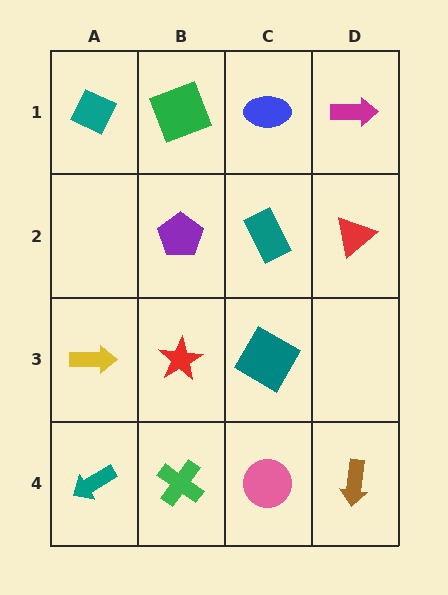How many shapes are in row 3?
3 shapes.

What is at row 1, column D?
A magenta arrow.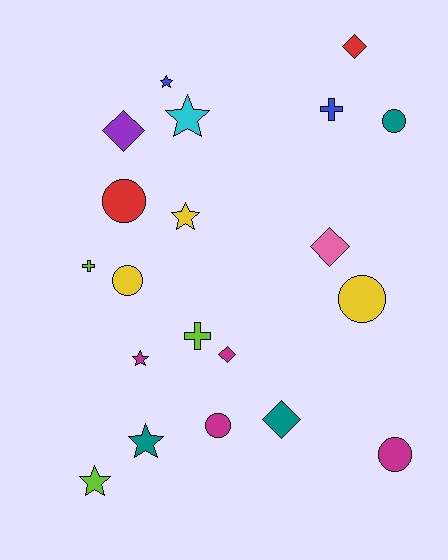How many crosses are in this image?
There are 3 crosses.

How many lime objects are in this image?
There are 3 lime objects.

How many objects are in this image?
There are 20 objects.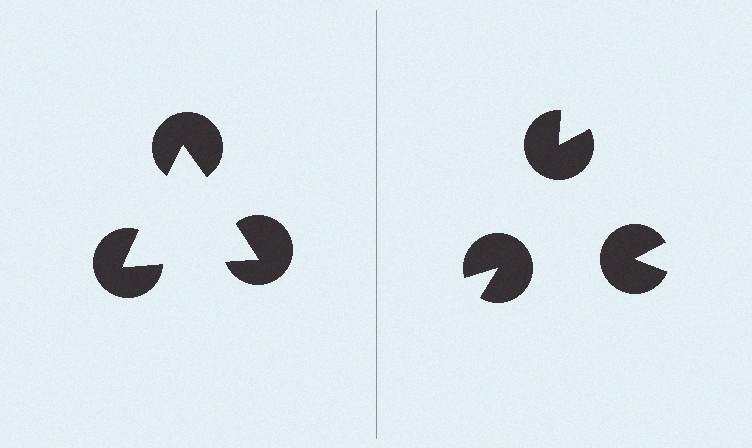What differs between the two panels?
The pac-man discs are positioned identically on both sides; only the wedge orientations differ. On the left they align to a triangle; on the right they are misaligned.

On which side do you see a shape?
An illusory triangle appears on the left side. On the right side the wedge cuts are rotated, so no coherent shape forms.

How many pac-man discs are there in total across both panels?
6 — 3 on each side.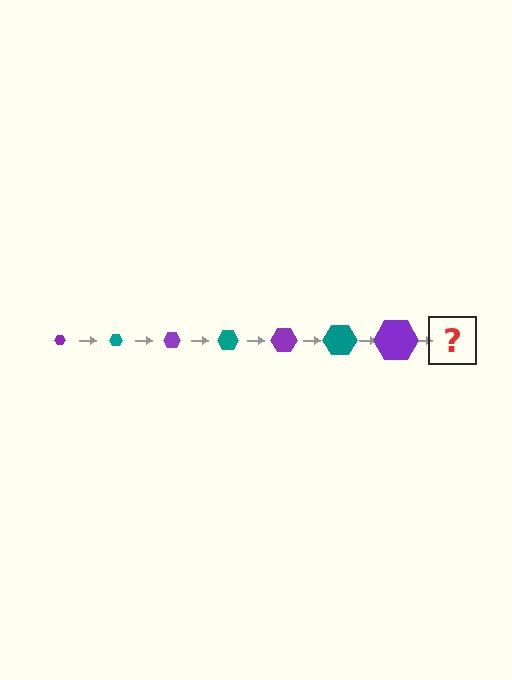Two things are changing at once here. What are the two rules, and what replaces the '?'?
The two rules are that the hexagon grows larger each step and the color cycles through purple and teal. The '?' should be a teal hexagon, larger than the previous one.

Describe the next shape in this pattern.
It should be a teal hexagon, larger than the previous one.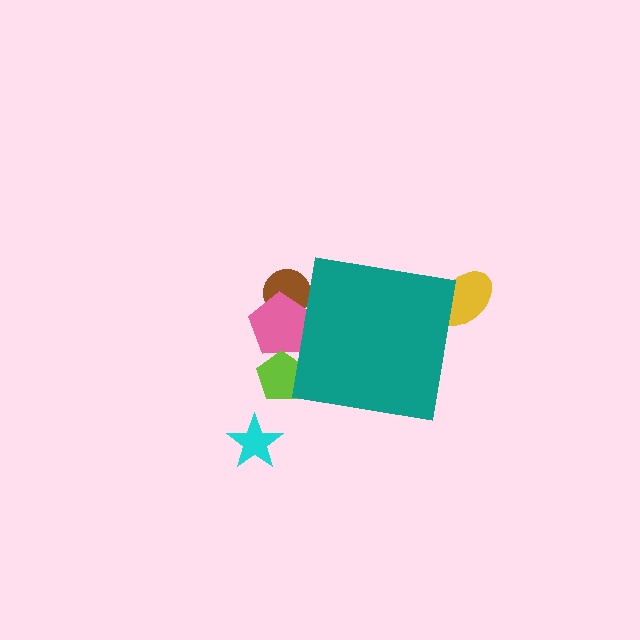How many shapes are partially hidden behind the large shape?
4 shapes are partially hidden.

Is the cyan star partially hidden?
No, the cyan star is fully visible.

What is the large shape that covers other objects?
A teal square.